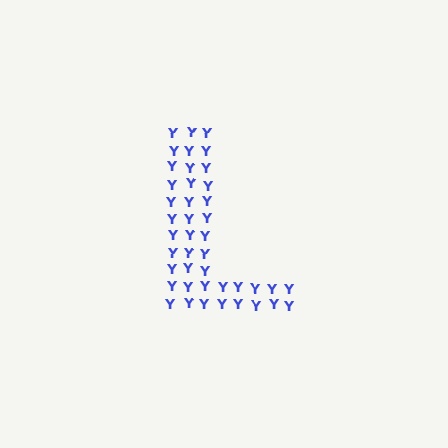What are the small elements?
The small elements are letter Y's.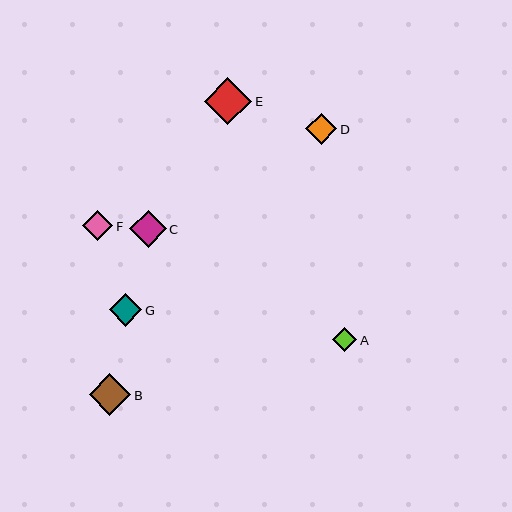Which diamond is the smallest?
Diamond A is the smallest with a size of approximately 24 pixels.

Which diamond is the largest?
Diamond E is the largest with a size of approximately 47 pixels.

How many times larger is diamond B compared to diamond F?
Diamond B is approximately 1.4 times the size of diamond F.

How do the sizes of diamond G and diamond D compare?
Diamond G and diamond D are approximately the same size.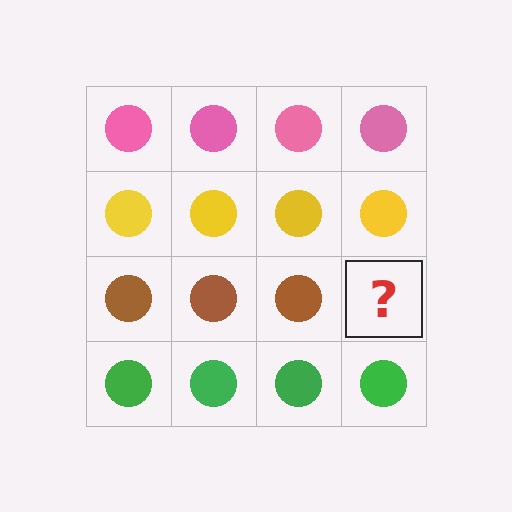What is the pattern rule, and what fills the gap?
The rule is that each row has a consistent color. The gap should be filled with a brown circle.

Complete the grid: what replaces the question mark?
The question mark should be replaced with a brown circle.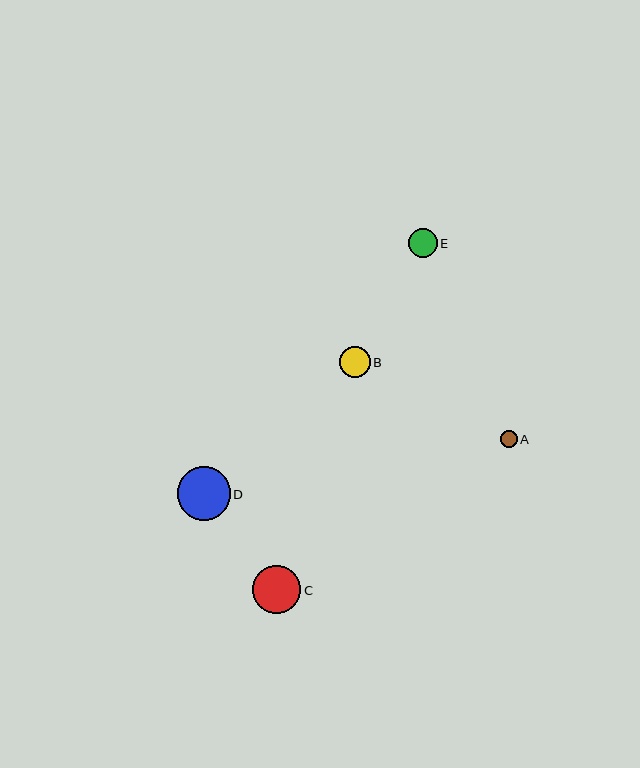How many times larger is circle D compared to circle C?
Circle D is approximately 1.1 times the size of circle C.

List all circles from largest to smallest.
From largest to smallest: D, C, B, E, A.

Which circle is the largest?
Circle D is the largest with a size of approximately 53 pixels.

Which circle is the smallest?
Circle A is the smallest with a size of approximately 17 pixels.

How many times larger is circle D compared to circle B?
Circle D is approximately 1.7 times the size of circle B.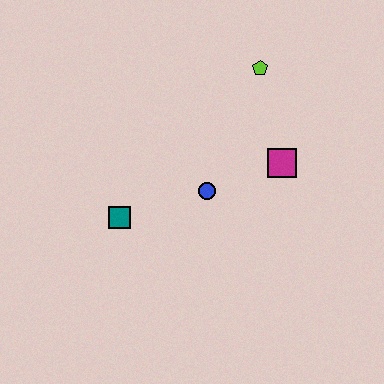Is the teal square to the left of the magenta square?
Yes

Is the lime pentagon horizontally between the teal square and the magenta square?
Yes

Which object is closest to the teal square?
The blue circle is closest to the teal square.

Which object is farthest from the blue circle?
The lime pentagon is farthest from the blue circle.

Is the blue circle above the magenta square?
No